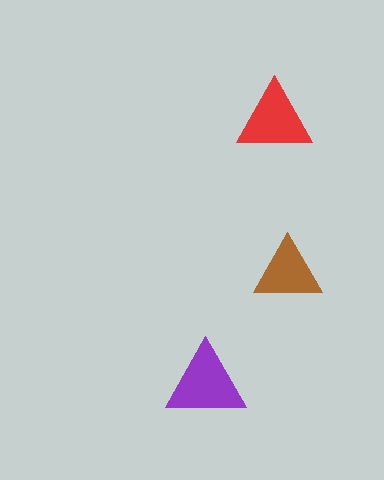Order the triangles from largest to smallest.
the purple one, the red one, the brown one.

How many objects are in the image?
There are 3 objects in the image.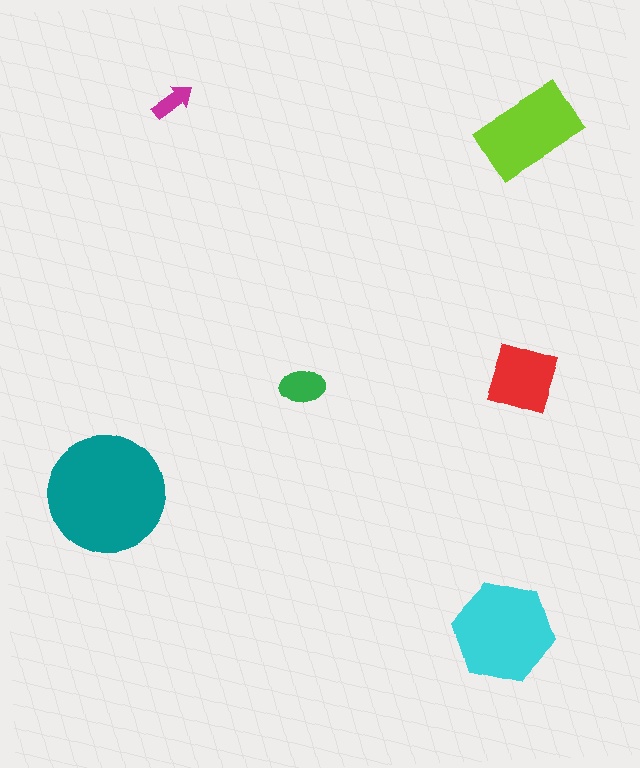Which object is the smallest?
The magenta arrow.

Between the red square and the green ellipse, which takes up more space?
The red square.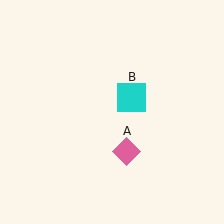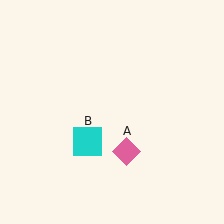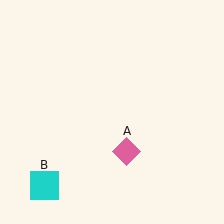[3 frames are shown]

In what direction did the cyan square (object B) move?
The cyan square (object B) moved down and to the left.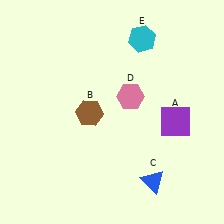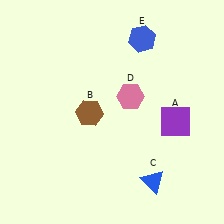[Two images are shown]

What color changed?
The hexagon (E) changed from cyan in Image 1 to blue in Image 2.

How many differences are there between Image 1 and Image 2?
There is 1 difference between the two images.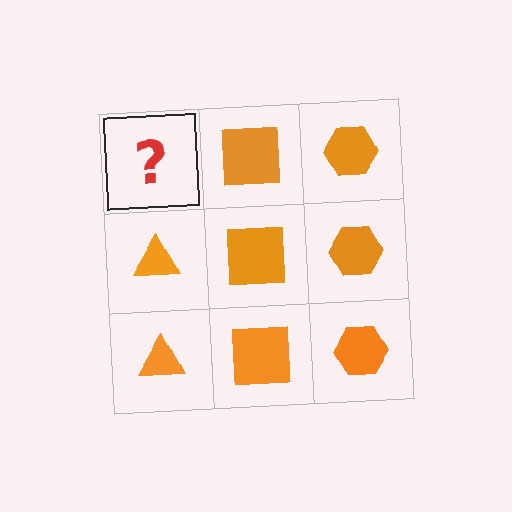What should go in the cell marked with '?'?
The missing cell should contain an orange triangle.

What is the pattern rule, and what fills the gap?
The rule is that each column has a consistent shape. The gap should be filled with an orange triangle.